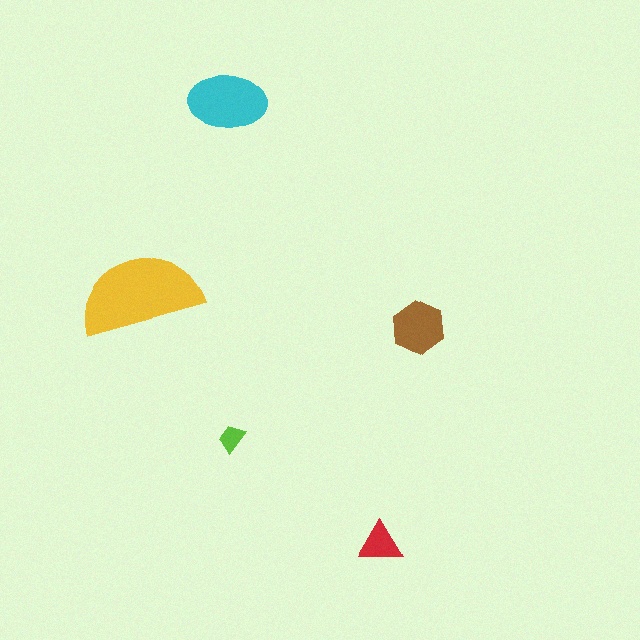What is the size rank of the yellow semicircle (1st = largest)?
1st.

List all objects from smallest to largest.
The lime trapezoid, the red triangle, the brown hexagon, the cyan ellipse, the yellow semicircle.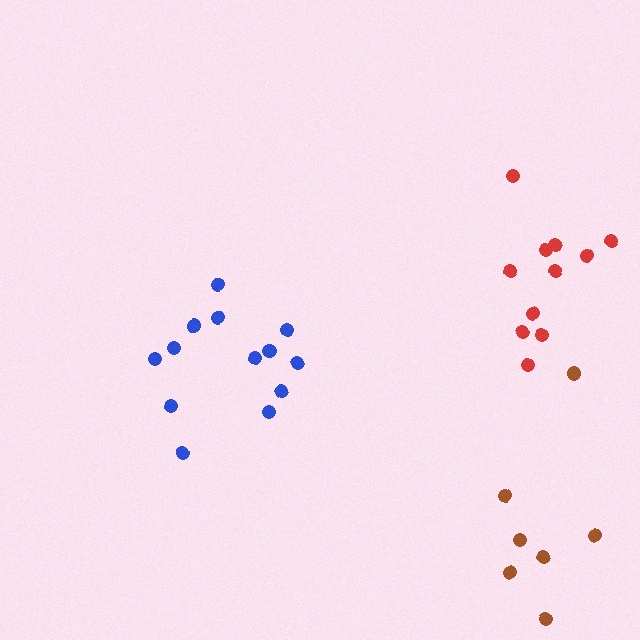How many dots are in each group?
Group 1: 13 dots, Group 2: 11 dots, Group 3: 7 dots (31 total).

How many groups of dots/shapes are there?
There are 3 groups.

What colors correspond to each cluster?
The clusters are colored: blue, red, brown.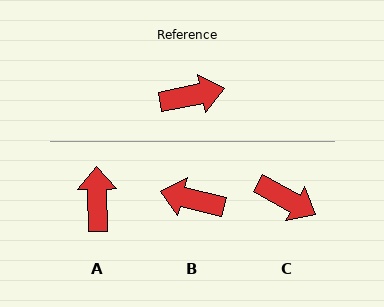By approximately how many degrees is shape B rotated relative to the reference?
Approximately 155 degrees counter-clockwise.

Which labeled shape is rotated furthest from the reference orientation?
B, about 155 degrees away.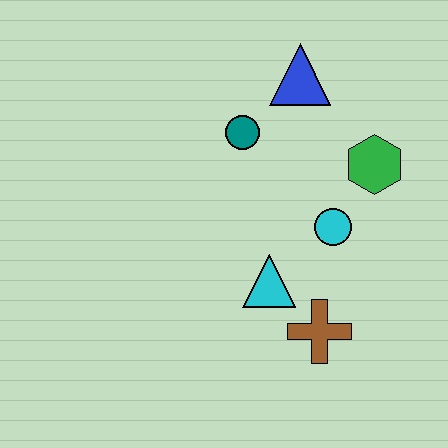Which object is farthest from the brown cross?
The blue triangle is farthest from the brown cross.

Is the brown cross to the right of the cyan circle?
No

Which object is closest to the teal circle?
The blue triangle is closest to the teal circle.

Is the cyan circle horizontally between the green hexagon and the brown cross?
Yes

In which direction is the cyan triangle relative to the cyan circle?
The cyan triangle is to the left of the cyan circle.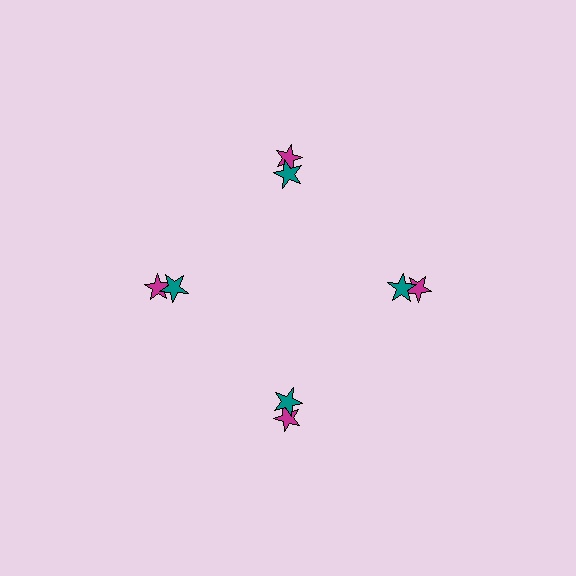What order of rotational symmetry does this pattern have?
This pattern has 4-fold rotational symmetry.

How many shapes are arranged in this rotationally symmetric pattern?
There are 8 shapes, arranged in 4 groups of 2.